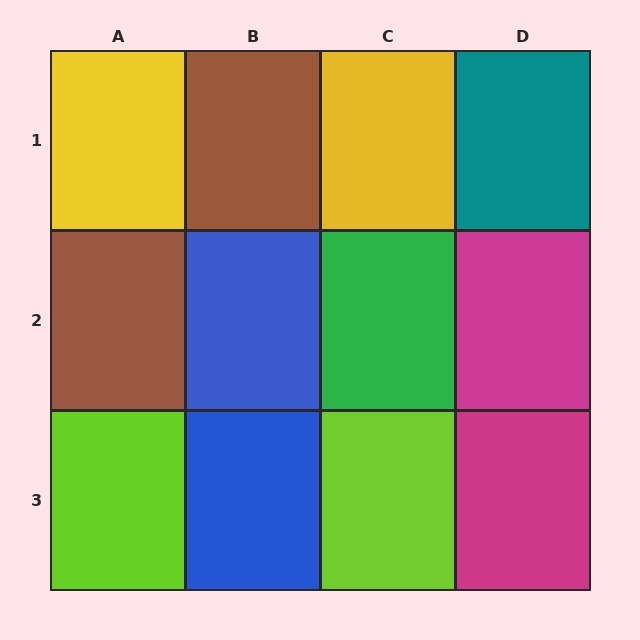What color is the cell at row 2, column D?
Magenta.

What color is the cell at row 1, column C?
Yellow.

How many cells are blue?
2 cells are blue.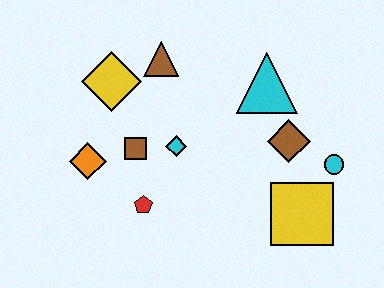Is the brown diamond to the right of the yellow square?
No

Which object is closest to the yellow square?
The cyan circle is closest to the yellow square.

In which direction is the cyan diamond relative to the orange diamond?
The cyan diamond is to the right of the orange diamond.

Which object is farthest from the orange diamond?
The cyan circle is farthest from the orange diamond.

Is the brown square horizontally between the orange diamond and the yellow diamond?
No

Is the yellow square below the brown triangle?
Yes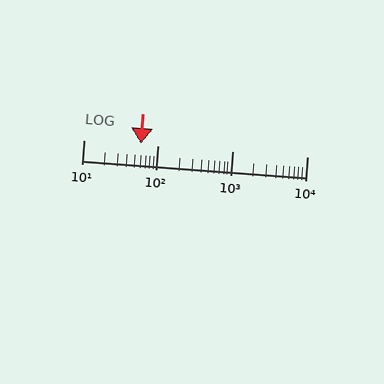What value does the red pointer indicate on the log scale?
The pointer indicates approximately 59.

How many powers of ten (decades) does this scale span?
The scale spans 3 decades, from 10 to 10000.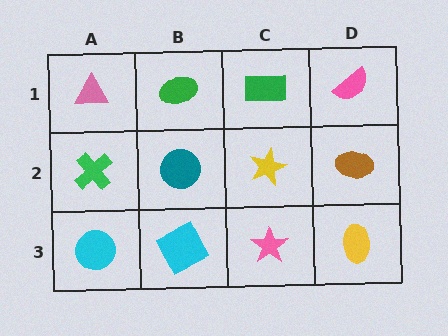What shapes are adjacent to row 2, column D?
A pink semicircle (row 1, column D), a yellow ellipse (row 3, column D), a yellow star (row 2, column C).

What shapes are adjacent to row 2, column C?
A green rectangle (row 1, column C), a pink star (row 3, column C), a teal circle (row 2, column B), a brown ellipse (row 2, column D).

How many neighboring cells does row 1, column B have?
3.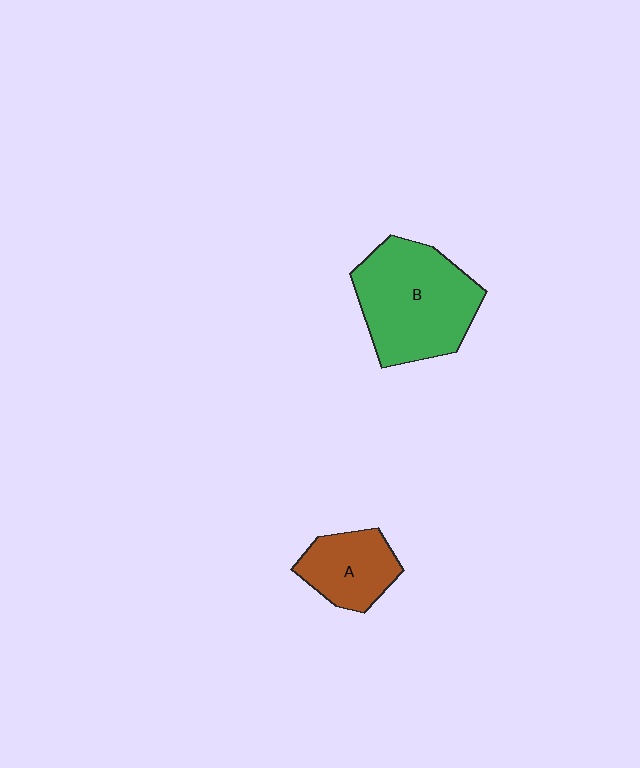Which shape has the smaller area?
Shape A (brown).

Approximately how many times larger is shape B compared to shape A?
Approximately 1.9 times.